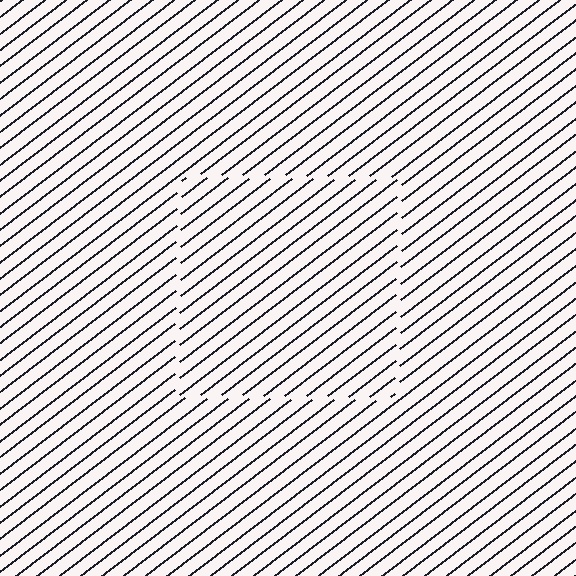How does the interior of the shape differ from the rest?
The interior of the shape contains the same grating, shifted by half a period — the contour is defined by the phase discontinuity where line-ends from the inner and outer gratings abut.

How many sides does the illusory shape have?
4 sides — the line-ends trace a square.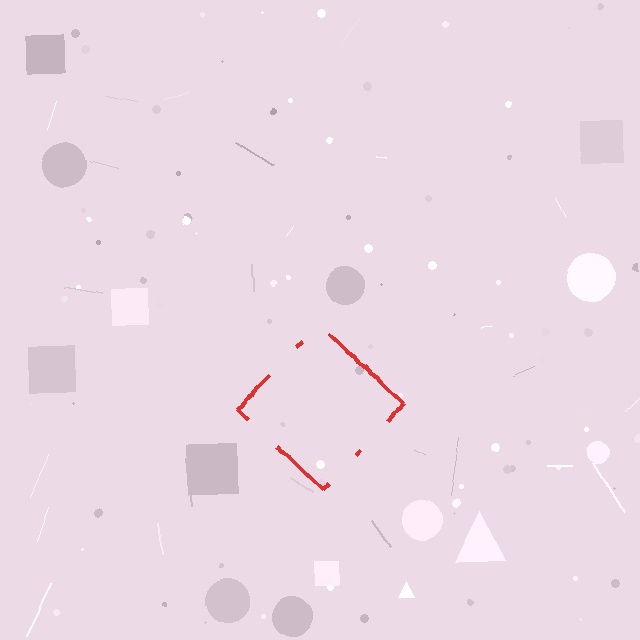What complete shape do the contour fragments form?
The contour fragments form a diamond.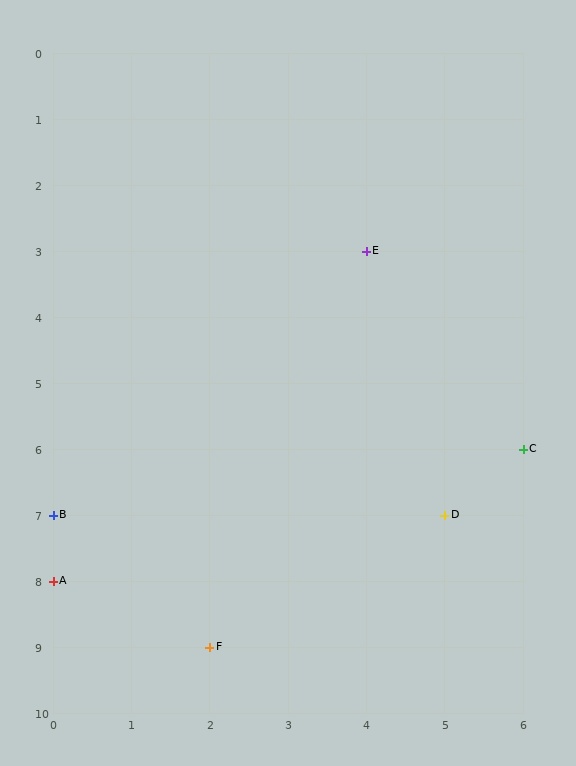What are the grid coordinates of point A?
Point A is at grid coordinates (0, 8).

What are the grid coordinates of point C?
Point C is at grid coordinates (6, 6).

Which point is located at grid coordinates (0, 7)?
Point B is at (0, 7).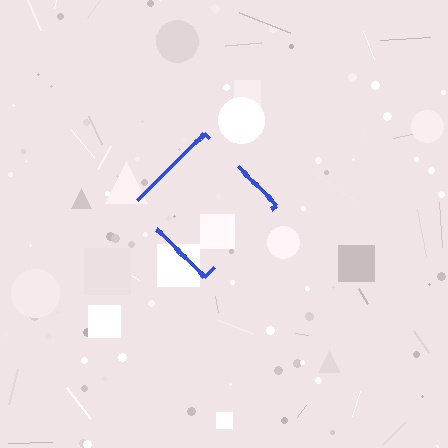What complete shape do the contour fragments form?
The contour fragments form a diamond.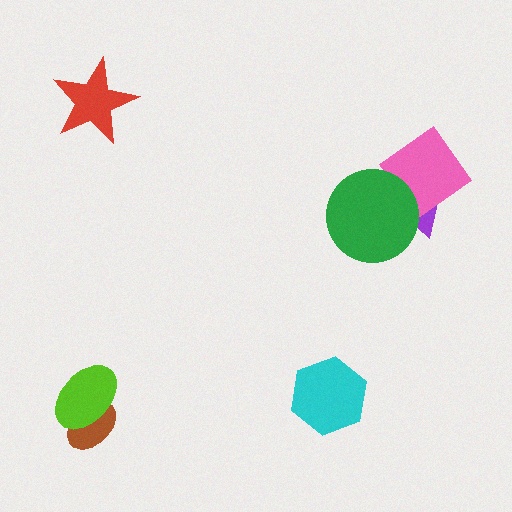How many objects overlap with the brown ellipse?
1 object overlaps with the brown ellipse.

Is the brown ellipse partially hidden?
Yes, it is partially covered by another shape.